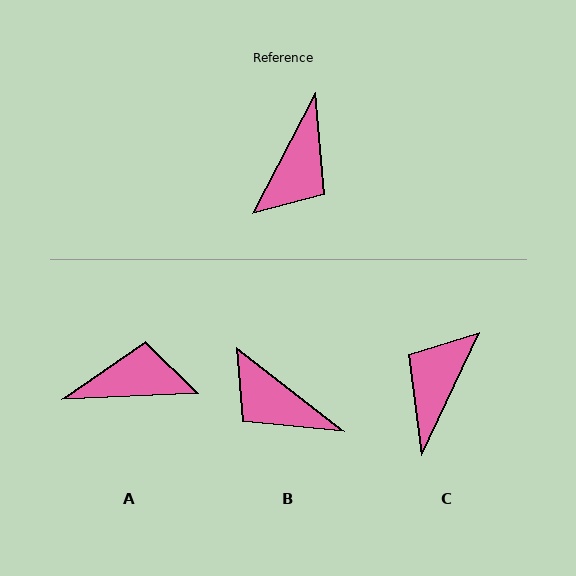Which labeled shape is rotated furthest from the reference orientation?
C, about 178 degrees away.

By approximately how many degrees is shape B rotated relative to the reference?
Approximately 100 degrees clockwise.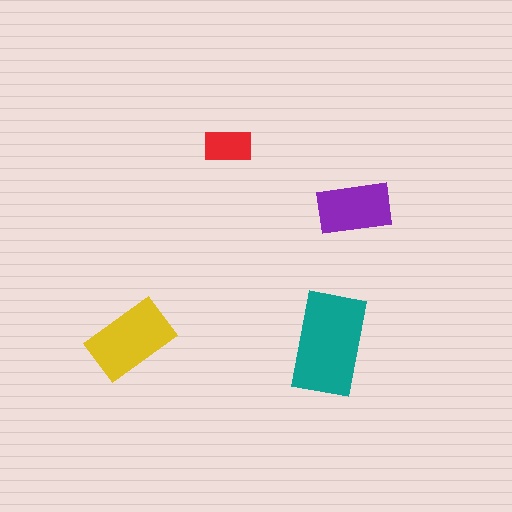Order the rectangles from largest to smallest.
the teal one, the yellow one, the purple one, the red one.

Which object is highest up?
The red rectangle is topmost.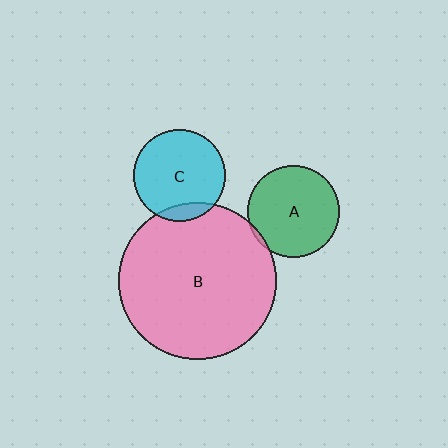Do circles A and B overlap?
Yes.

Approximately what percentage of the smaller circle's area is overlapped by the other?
Approximately 5%.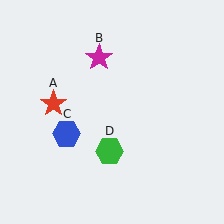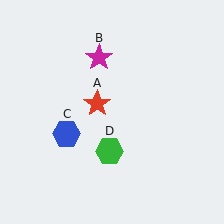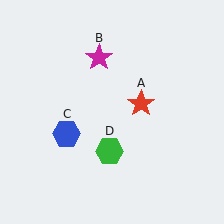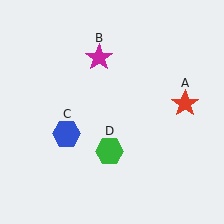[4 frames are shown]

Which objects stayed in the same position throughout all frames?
Magenta star (object B) and blue hexagon (object C) and green hexagon (object D) remained stationary.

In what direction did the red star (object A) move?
The red star (object A) moved right.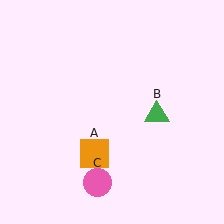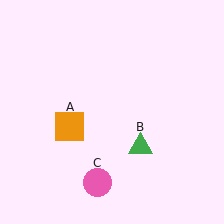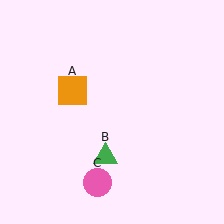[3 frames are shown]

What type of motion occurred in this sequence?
The orange square (object A), green triangle (object B) rotated clockwise around the center of the scene.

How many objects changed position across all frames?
2 objects changed position: orange square (object A), green triangle (object B).